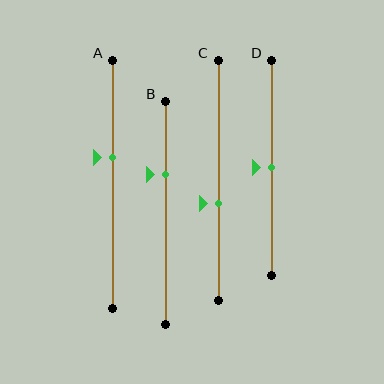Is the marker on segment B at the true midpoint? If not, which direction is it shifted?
No, the marker on segment B is shifted upward by about 17% of the segment length.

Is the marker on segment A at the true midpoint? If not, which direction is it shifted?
No, the marker on segment A is shifted upward by about 11% of the segment length.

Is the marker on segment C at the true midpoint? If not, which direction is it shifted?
No, the marker on segment C is shifted downward by about 9% of the segment length.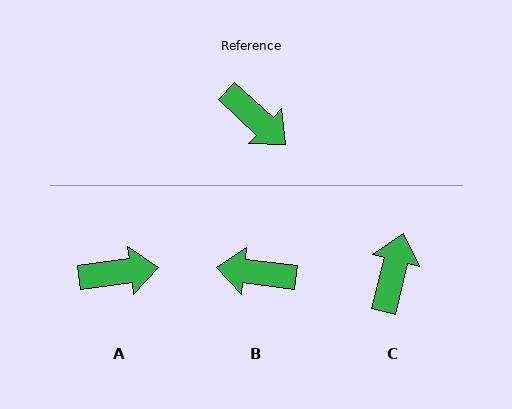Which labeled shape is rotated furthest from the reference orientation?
B, about 145 degrees away.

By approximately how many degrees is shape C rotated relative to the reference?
Approximately 118 degrees counter-clockwise.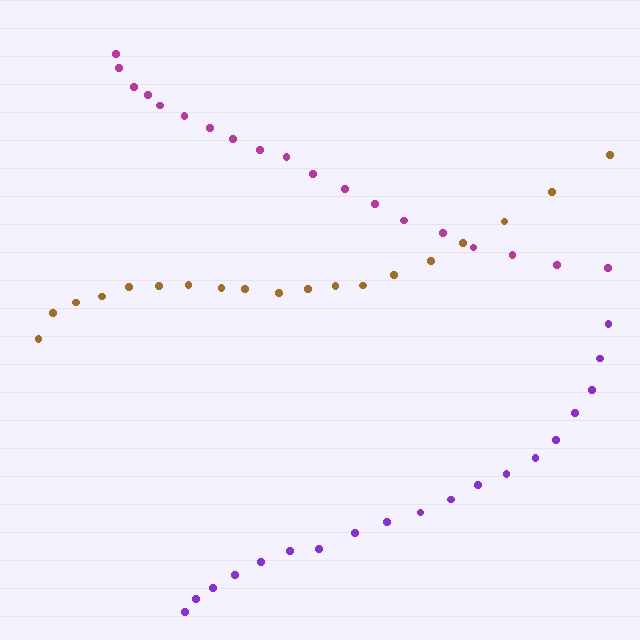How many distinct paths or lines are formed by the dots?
There are 3 distinct paths.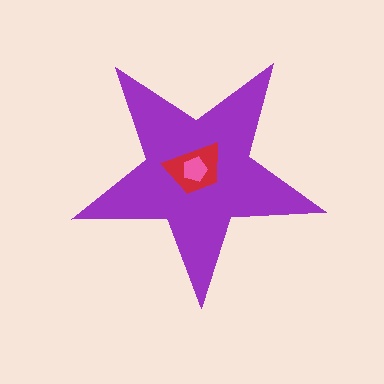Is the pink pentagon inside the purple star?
Yes.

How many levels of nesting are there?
3.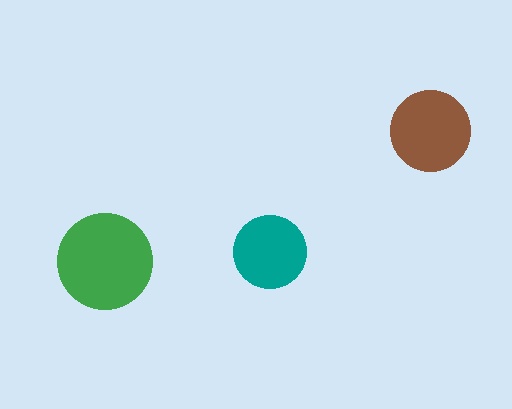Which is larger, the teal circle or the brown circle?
The brown one.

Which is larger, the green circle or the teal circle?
The green one.